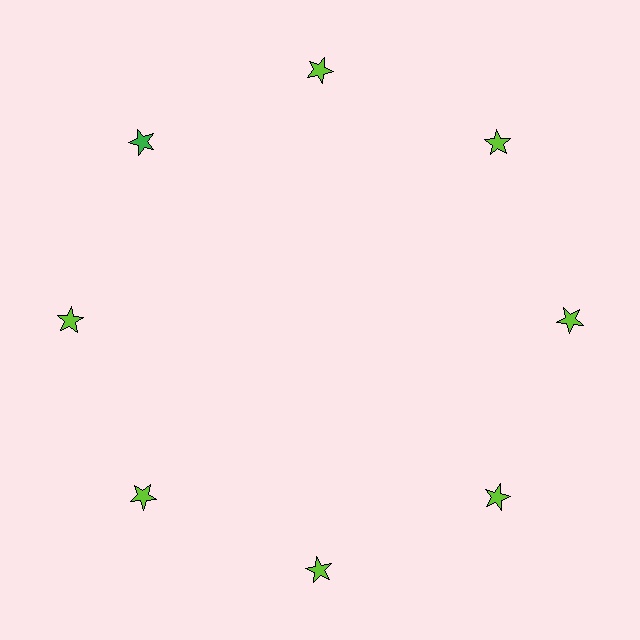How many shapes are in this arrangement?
There are 8 shapes arranged in a ring pattern.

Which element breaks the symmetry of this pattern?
The green star at roughly the 10 o'clock position breaks the symmetry. All other shapes are lime stars.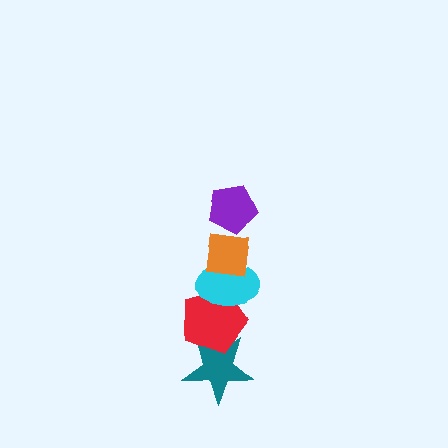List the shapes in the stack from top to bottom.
From top to bottom: the purple pentagon, the orange square, the cyan ellipse, the red pentagon, the teal star.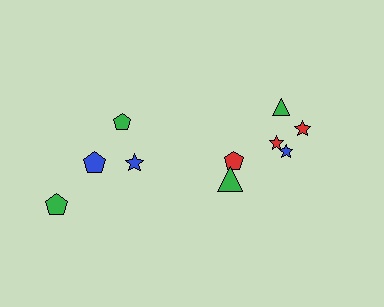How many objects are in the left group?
There are 4 objects.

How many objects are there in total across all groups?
There are 10 objects.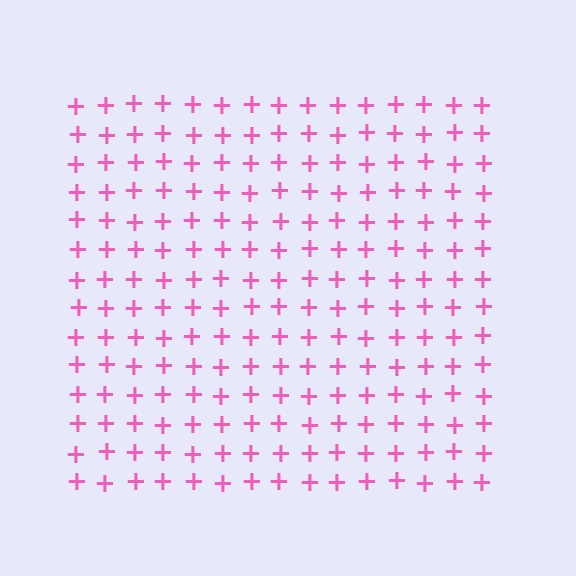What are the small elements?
The small elements are plus signs.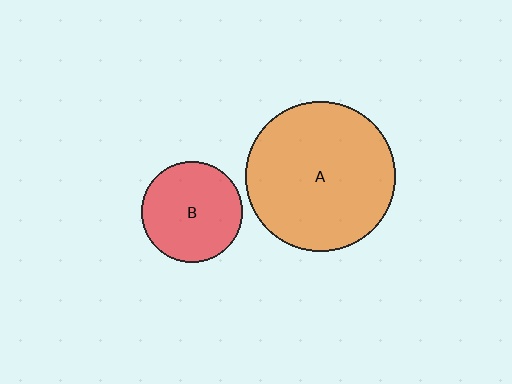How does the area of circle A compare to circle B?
Approximately 2.2 times.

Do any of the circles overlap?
No, none of the circles overlap.